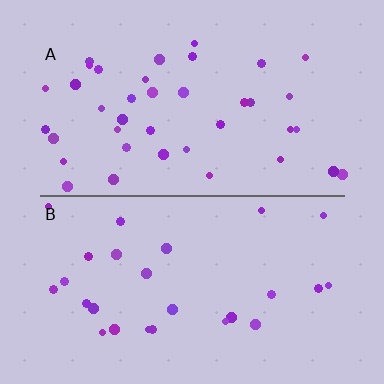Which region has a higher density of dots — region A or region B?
A (the top).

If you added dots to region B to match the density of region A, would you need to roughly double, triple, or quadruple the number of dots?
Approximately double.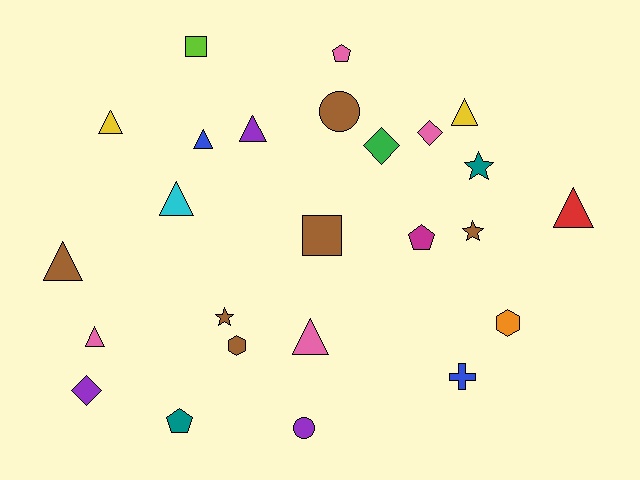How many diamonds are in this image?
There are 3 diamonds.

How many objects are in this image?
There are 25 objects.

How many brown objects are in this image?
There are 6 brown objects.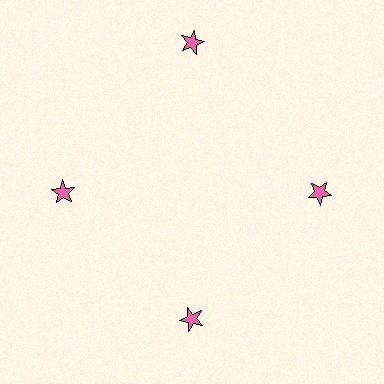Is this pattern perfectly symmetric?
No. The 4 pink stars are arranged in a ring, but one element near the 12 o'clock position is pushed outward from the center, breaking the 4-fold rotational symmetry.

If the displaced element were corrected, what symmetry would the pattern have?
It would have 4-fold rotational symmetry — the pattern would map onto itself every 90 degrees.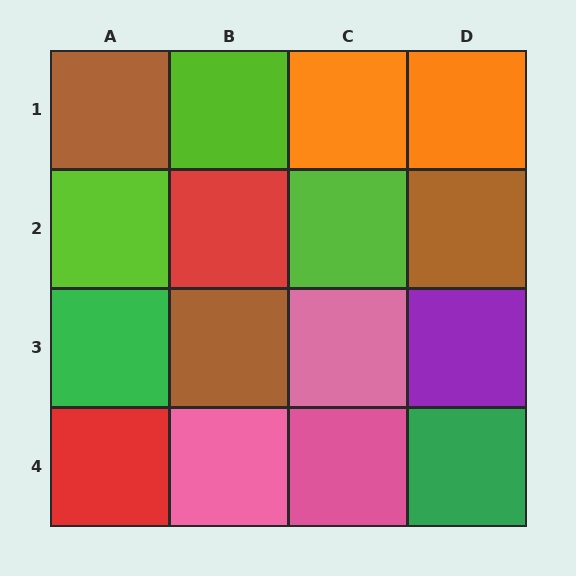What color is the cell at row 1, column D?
Orange.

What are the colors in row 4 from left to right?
Red, pink, pink, green.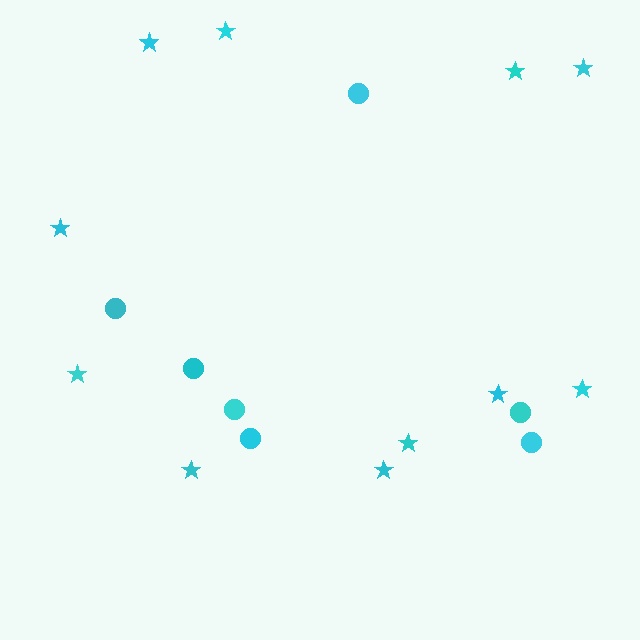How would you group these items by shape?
There are 2 groups: one group of stars (11) and one group of circles (7).